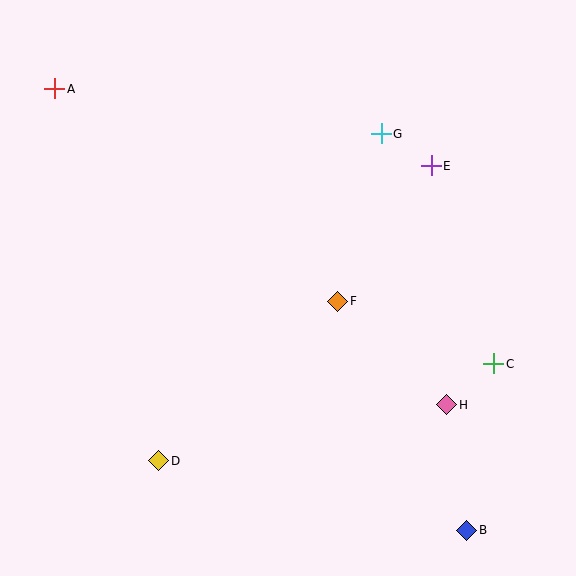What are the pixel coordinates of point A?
Point A is at (55, 89).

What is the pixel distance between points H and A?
The distance between H and A is 503 pixels.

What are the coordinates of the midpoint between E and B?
The midpoint between E and B is at (449, 348).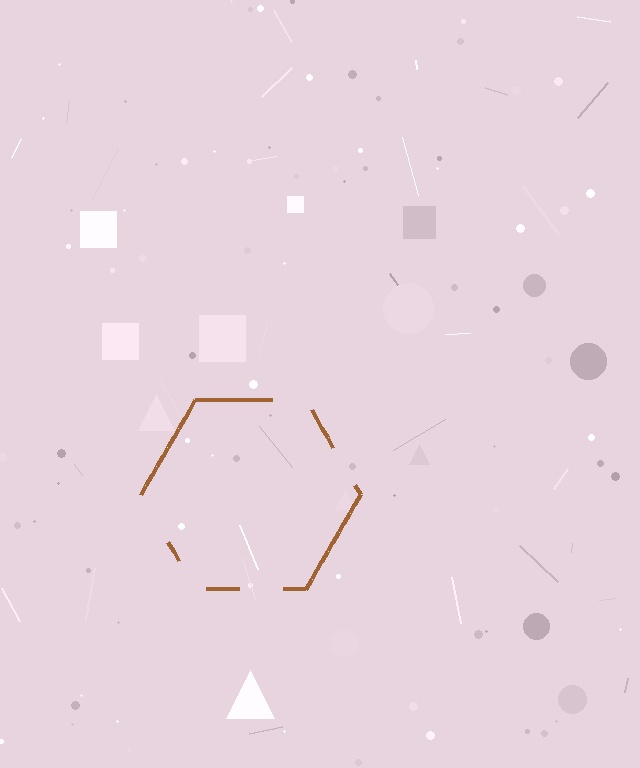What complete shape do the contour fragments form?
The contour fragments form a hexagon.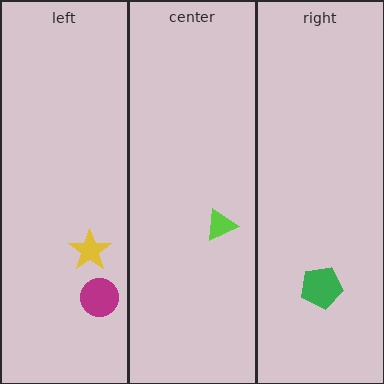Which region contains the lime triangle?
The center region.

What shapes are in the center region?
The lime triangle.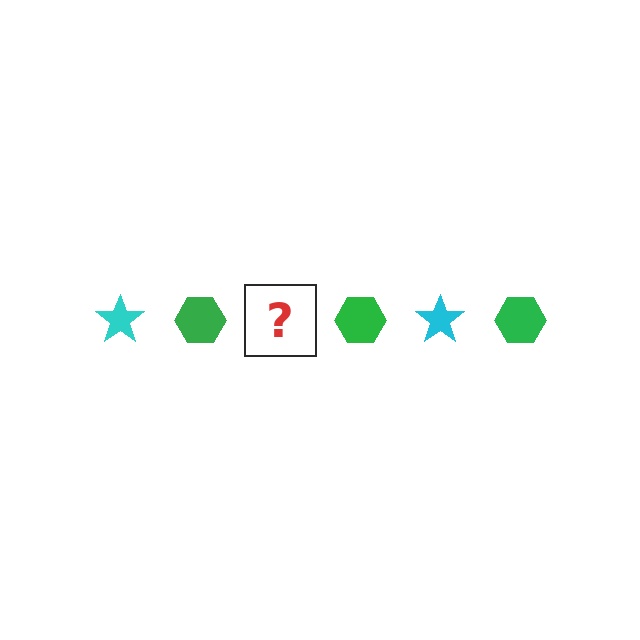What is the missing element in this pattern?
The missing element is a cyan star.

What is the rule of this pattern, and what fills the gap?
The rule is that the pattern alternates between cyan star and green hexagon. The gap should be filled with a cyan star.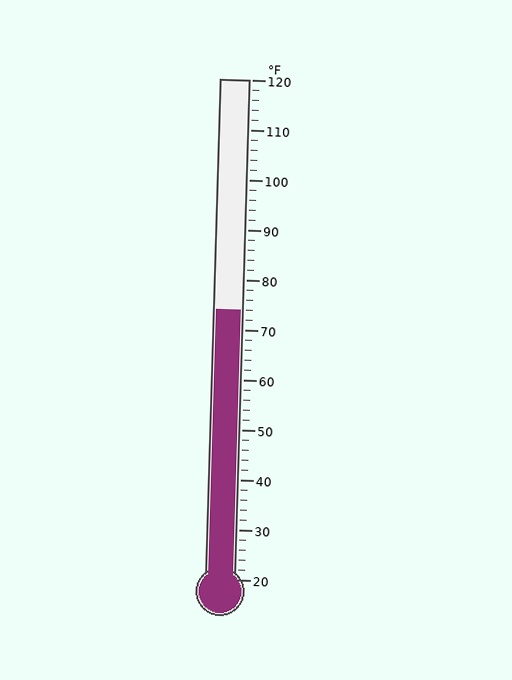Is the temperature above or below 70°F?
The temperature is above 70°F.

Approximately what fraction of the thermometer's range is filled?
The thermometer is filled to approximately 55% of its range.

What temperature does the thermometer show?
The thermometer shows approximately 74°F.